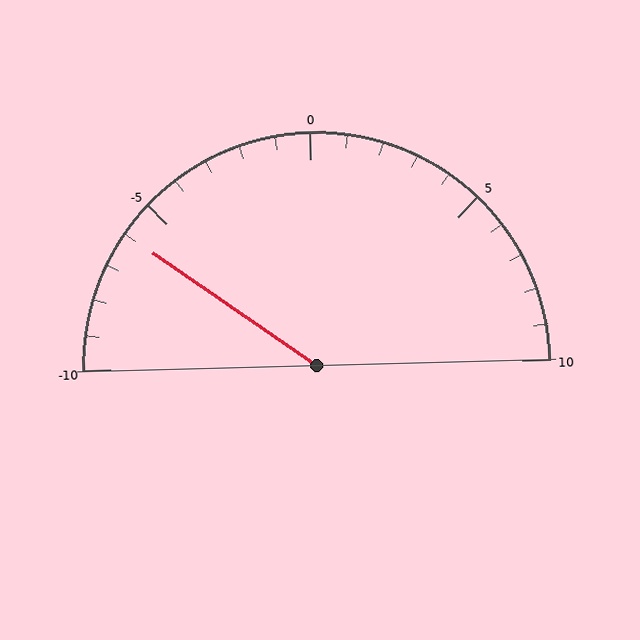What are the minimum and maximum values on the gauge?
The gauge ranges from -10 to 10.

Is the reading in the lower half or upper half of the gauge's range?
The reading is in the lower half of the range (-10 to 10).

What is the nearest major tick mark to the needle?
The nearest major tick mark is -5.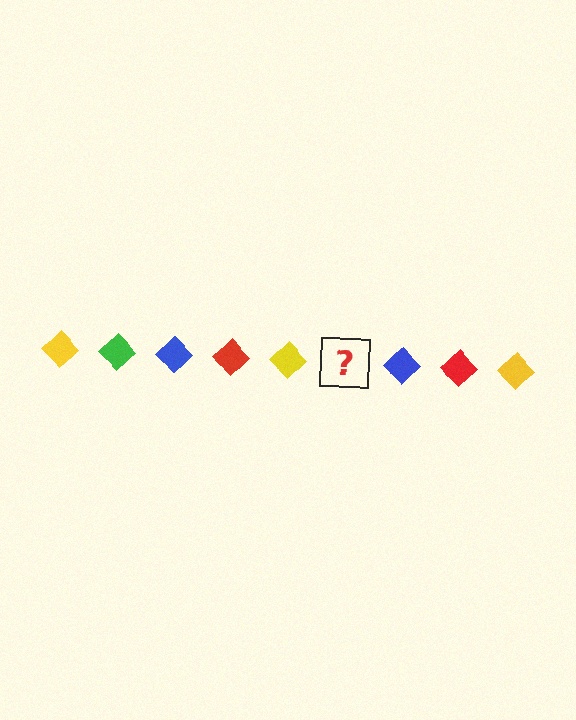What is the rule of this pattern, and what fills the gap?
The rule is that the pattern cycles through yellow, green, blue, red diamonds. The gap should be filled with a green diamond.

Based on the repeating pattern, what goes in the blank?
The blank should be a green diamond.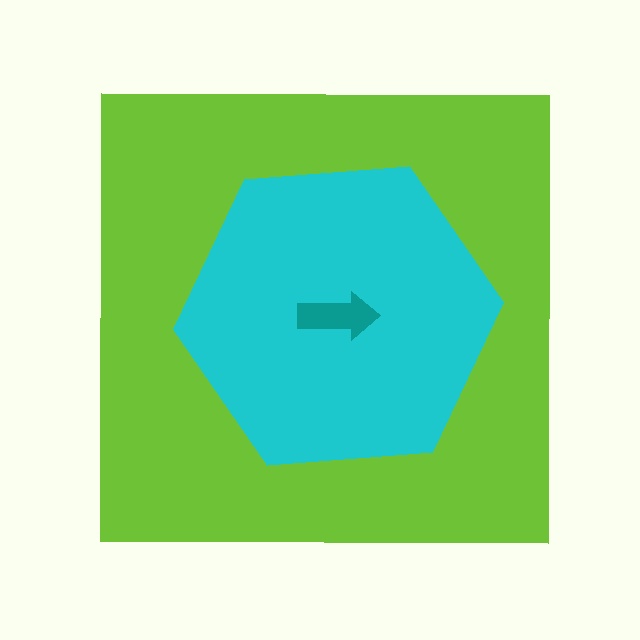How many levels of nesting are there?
3.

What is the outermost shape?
The lime square.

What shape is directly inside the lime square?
The cyan hexagon.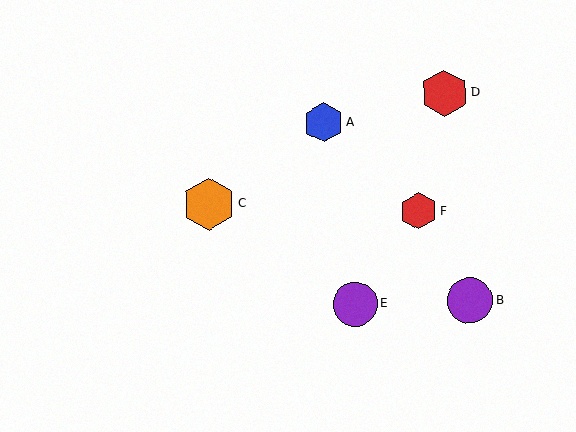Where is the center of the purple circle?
The center of the purple circle is at (355, 304).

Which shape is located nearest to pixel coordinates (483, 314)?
The purple circle (labeled B) at (470, 301) is nearest to that location.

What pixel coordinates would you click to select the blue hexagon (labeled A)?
Click at (324, 122) to select the blue hexagon A.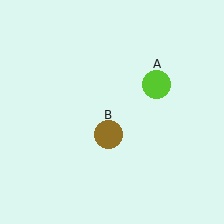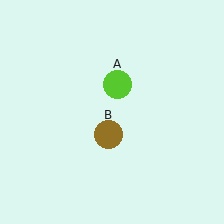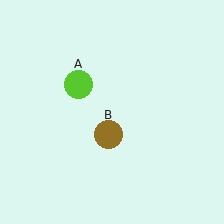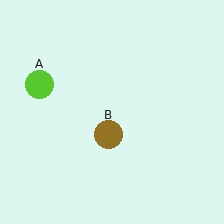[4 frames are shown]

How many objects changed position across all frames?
1 object changed position: lime circle (object A).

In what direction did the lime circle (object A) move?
The lime circle (object A) moved left.